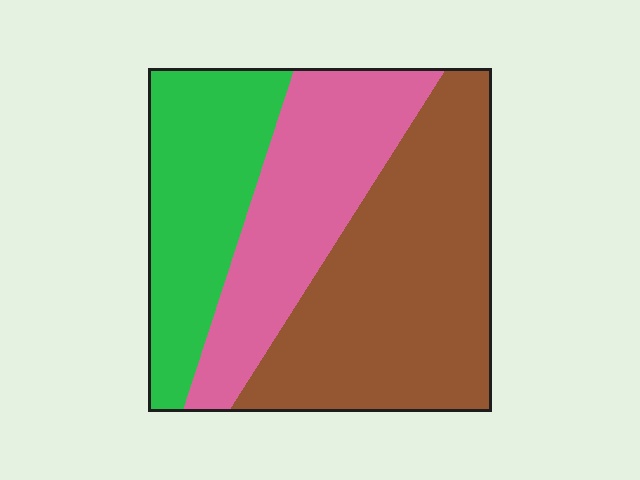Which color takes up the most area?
Brown, at roughly 45%.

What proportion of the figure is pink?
Pink covers 29% of the figure.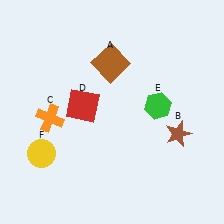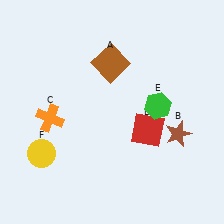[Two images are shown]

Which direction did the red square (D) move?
The red square (D) moved right.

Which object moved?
The red square (D) moved right.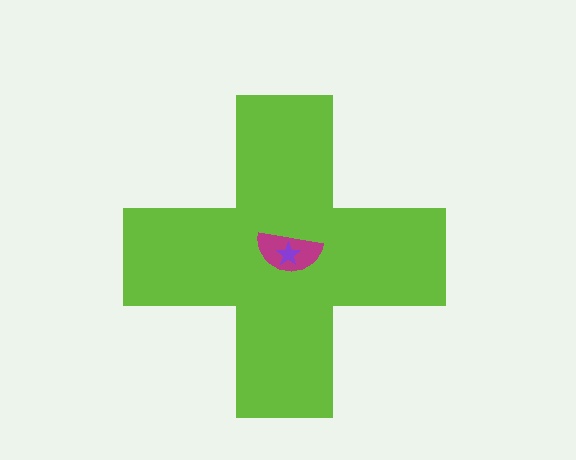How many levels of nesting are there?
3.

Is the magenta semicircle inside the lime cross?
Yes.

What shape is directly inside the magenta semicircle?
The purple star.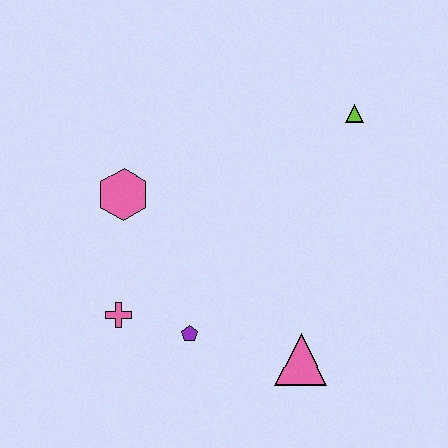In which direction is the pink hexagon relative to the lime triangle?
The pink hexagon is to the left of the lime triangle.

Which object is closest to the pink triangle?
The purple pentagon is closest to the pink triangle.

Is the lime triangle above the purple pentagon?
Yes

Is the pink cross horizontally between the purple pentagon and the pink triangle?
No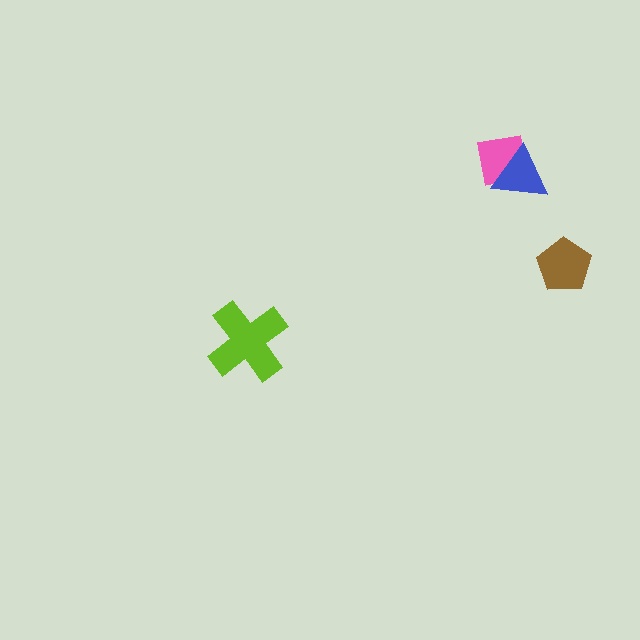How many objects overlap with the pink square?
1 object overlaps with the pink square.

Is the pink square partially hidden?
Yes, it is partially covered by another shape.